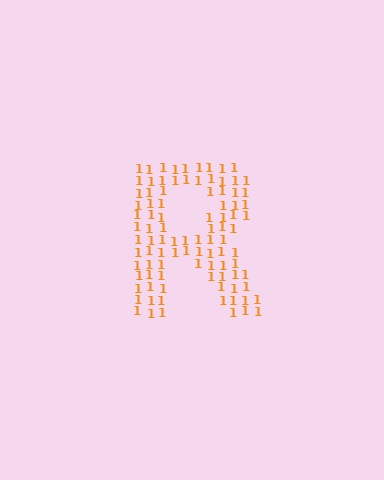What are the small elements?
The small elements are digit 1's.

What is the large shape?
The large shape is the letter R.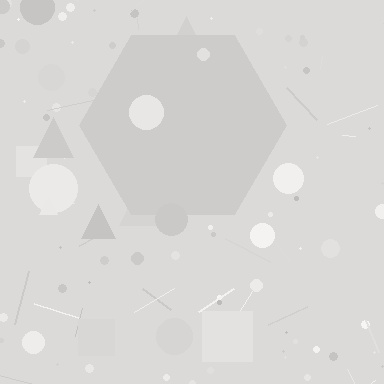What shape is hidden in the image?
A hexagon is hidden in the image.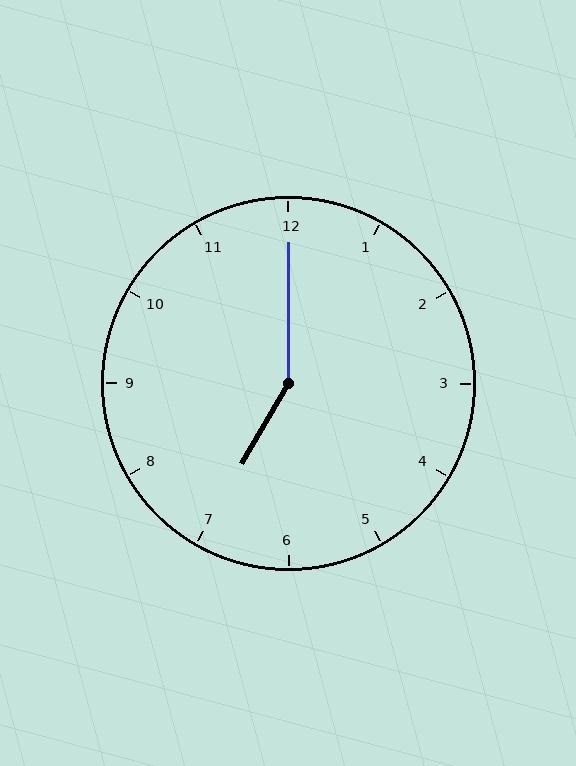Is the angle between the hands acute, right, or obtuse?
It is obtuse.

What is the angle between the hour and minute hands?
Approximately 150 degrees.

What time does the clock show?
7:00.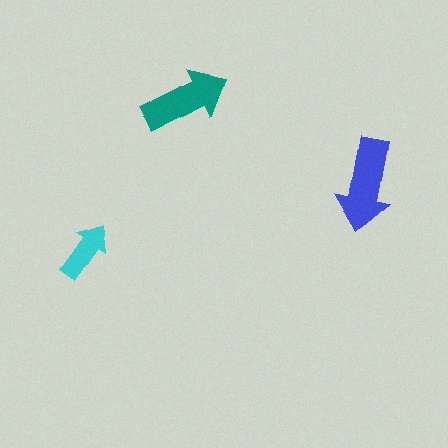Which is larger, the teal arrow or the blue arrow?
The blue one.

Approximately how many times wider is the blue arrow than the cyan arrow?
About 1.5 times wider.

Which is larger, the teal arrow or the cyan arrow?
The teal one.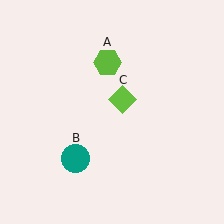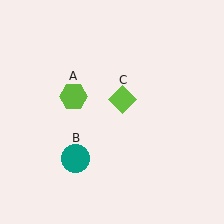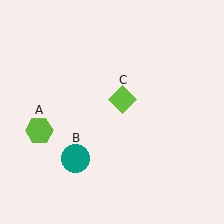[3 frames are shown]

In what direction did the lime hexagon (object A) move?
The lime hexagon (object A) moved down and to the left.